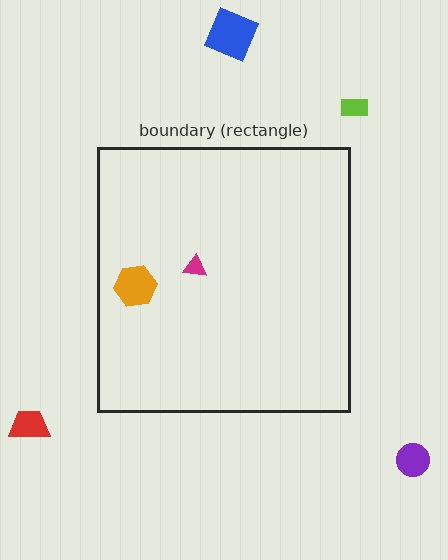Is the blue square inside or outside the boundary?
Outside.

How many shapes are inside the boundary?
2 inside, 4 outside.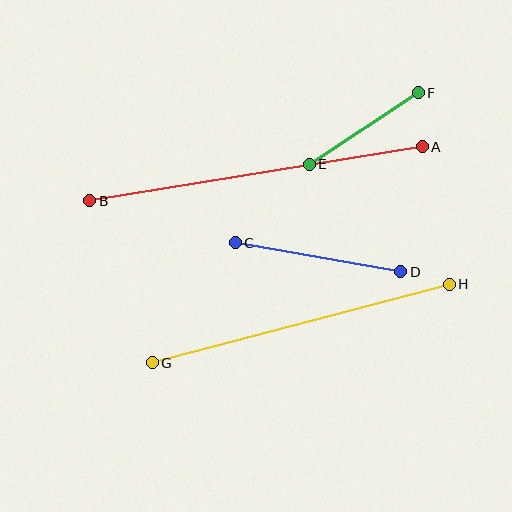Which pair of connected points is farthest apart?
Points A and B are farthest apart.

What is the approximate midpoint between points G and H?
The midpoint is at approximately (301, 323) pixels.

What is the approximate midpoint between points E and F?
The midpoint is at approximately (364, 128) pixels.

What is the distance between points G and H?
The distance is approximately 307 pixels.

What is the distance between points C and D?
The distance is approximately 168 pixels.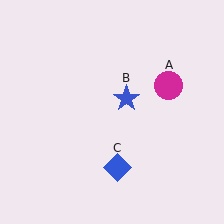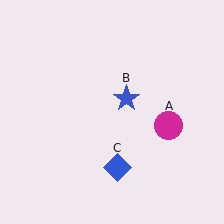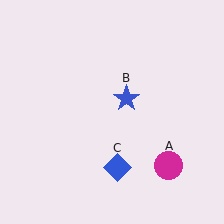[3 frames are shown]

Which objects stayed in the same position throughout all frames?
Blue star (object B) and blue diamond (object C) remained stationary.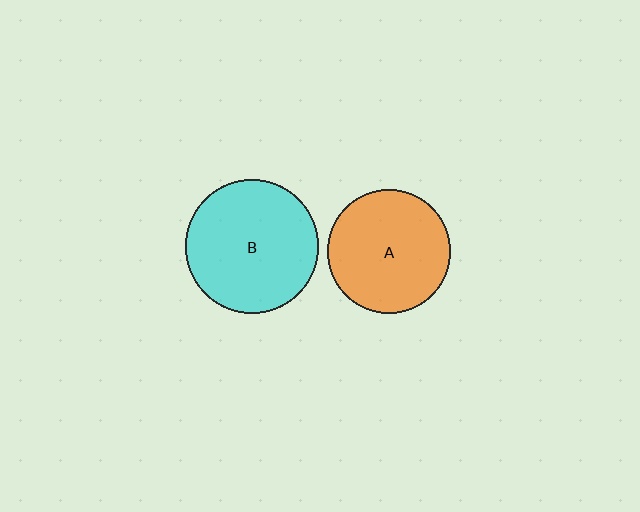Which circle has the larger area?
Circle B (cyan).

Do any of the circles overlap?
No, none of the circles overlap.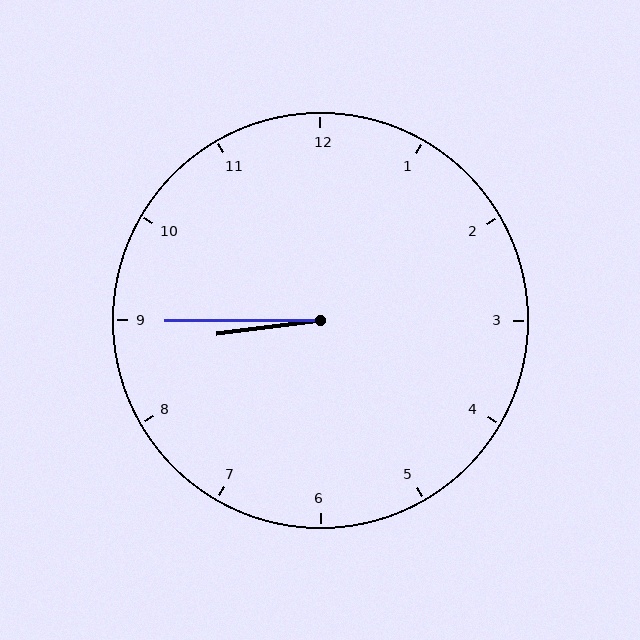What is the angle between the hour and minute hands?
Approximately 8 degrees.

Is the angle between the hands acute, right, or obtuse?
It is acute.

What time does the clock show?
8:45.